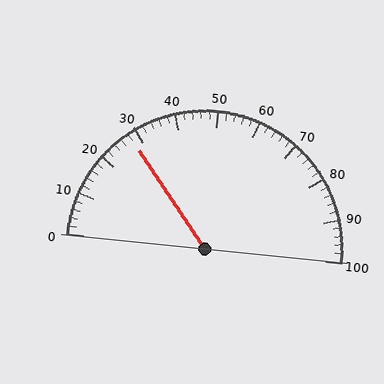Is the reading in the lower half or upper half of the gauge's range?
The reading is in the lower half of the range (0 to 100).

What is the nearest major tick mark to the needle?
The nearest major tick mark is 30.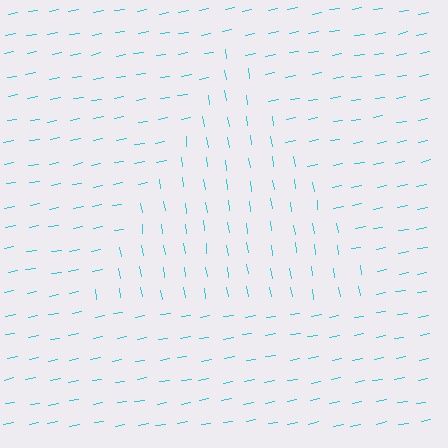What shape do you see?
I see a triangle.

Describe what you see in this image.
The image is filled with small cyan line segments. A triangle region in the image has lines oriented differently from the surrounding lines, creating a visible texture boundary.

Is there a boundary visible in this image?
Yes, there is a texture boundary formed by a change in line orientation.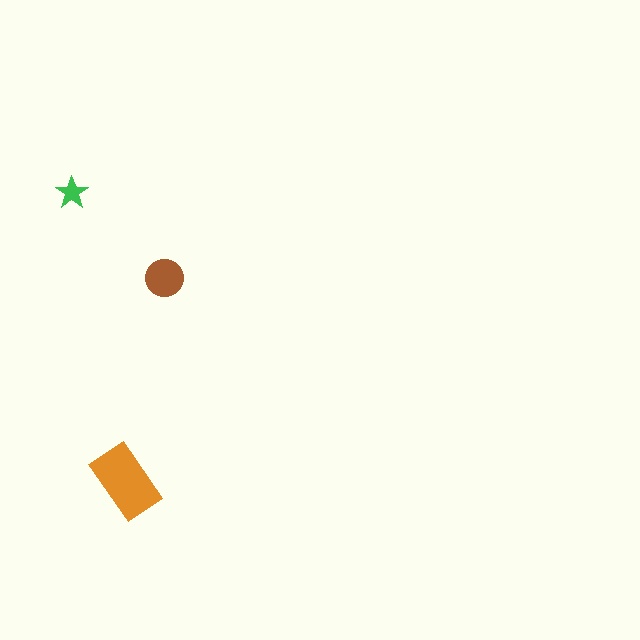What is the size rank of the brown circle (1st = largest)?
2nd.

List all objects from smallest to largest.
The green star, the brown circle, the orange rectangle.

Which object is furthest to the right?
The brown circle is rightmost.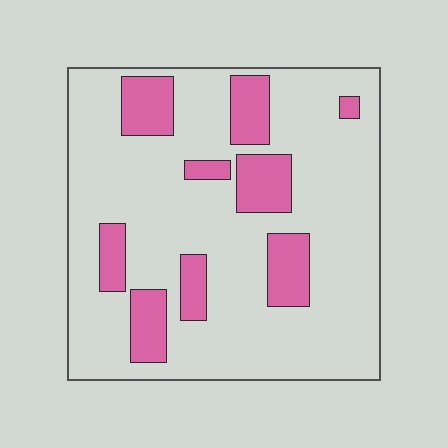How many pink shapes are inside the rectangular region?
9.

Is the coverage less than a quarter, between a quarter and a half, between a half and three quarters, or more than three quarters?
Less than a quarter.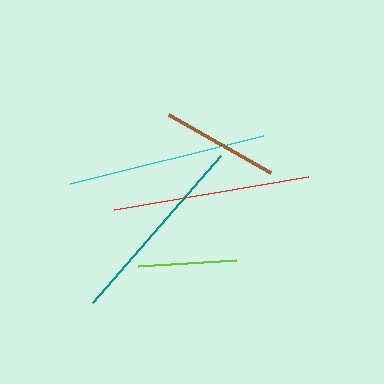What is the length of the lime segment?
The lime segment is approximately 98 pixels long.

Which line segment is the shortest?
The lime line is the shortest at approximately 98 pixels.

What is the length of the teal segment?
The teal segment is approximately 195 pixels long.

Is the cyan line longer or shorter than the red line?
The cyan line is longer than the red line.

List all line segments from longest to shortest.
From longest to shortest: cyan, red, teal, brown, lime.